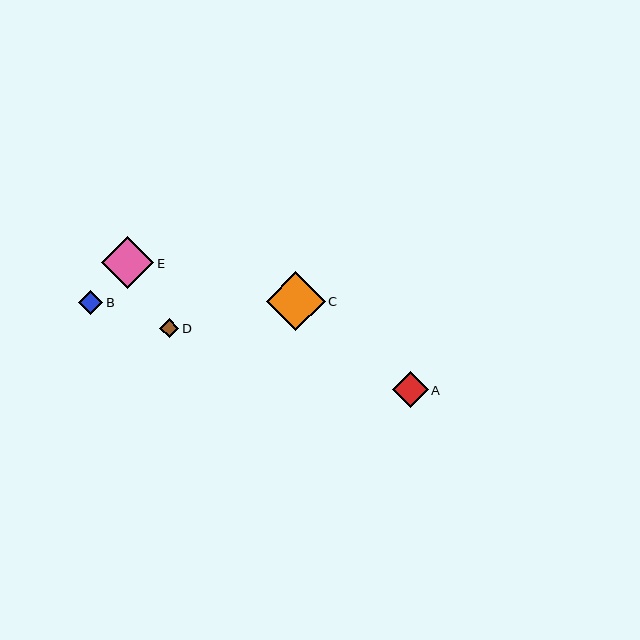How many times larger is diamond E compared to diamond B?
Diamond E is approximately 2.2 times the size of diamond B.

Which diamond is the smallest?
Diamond D is the smallest with a size of approximately 19 pixels.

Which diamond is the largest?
Diamond C is the largest with a size of approximately 59 pixels.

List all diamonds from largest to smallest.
From largest to smallest: C, E, A, B, D.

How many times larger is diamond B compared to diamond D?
Diamond B is approximately 1.3 times the size of diamond D.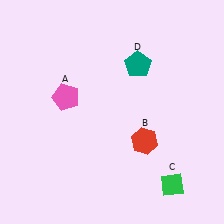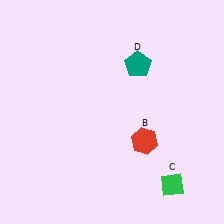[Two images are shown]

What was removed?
The pink pentagon (A) was removed in Image 2.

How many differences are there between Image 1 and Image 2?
There is 1 difference between the two images.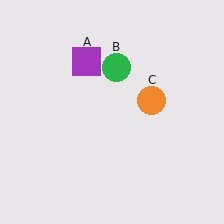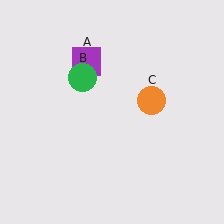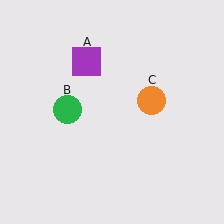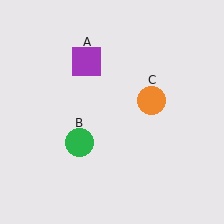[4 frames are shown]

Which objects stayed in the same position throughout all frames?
Purple square (object A) and orange circle (object C) remained stationary.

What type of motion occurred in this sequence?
The green circle (object B) rotated counterclockwise around the center of the scene.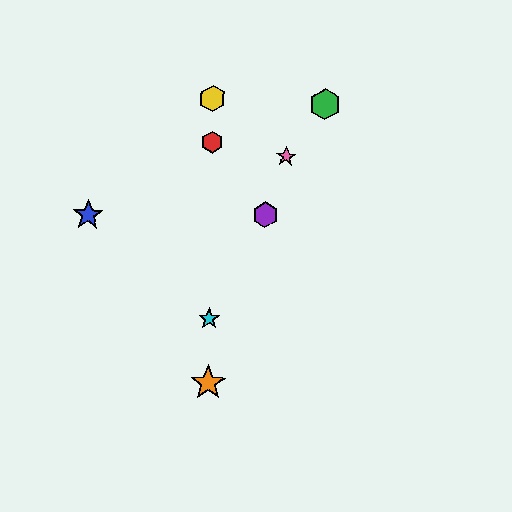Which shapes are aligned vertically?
The red hexagon, the yellow hexagon, the orange star, the cyan star are aligned vertically.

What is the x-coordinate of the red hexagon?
The red hexagon is at x≈212.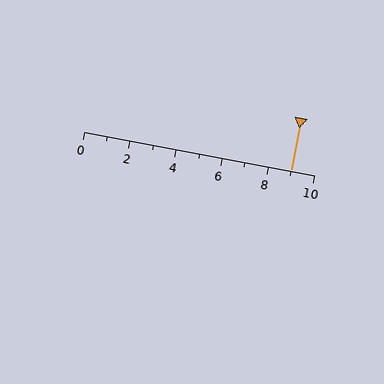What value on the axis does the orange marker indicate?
The marker indicates approximately 9.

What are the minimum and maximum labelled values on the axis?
The axis runs from 0 to 10.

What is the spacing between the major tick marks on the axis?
The major ticks are spaced 2 apart.